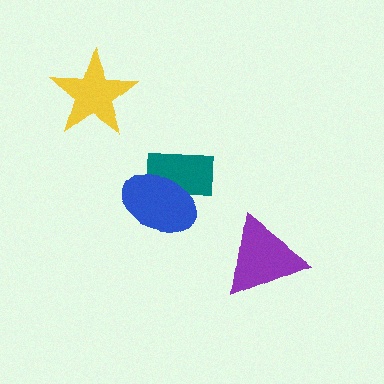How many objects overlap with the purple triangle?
0 objects overlap with the purple triangle.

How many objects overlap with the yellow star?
0 objects overlap with the yellow star.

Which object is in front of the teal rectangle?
The blue ellipse is in front of the teal rectangle.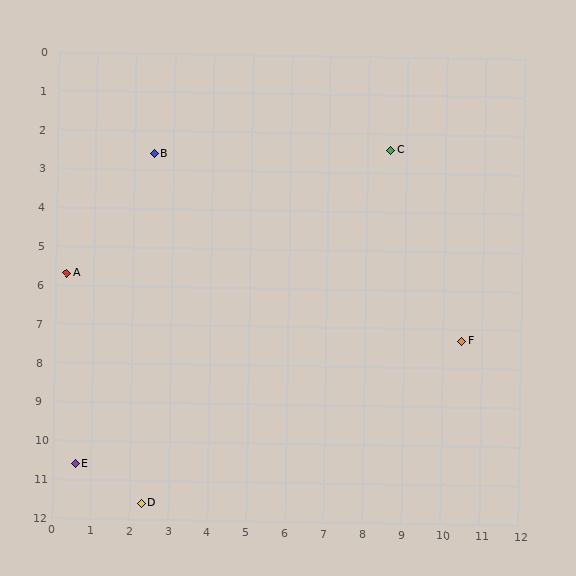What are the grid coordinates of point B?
Point B is at approximately (2.5, 2.6).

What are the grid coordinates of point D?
Point D is at approximately (2.3, 11.6).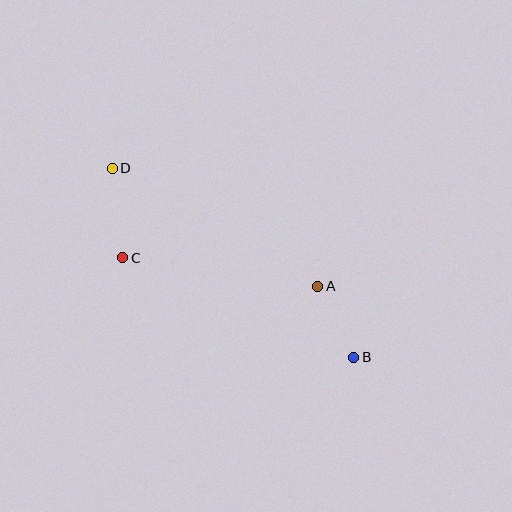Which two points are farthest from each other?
Points B and D are farthest from each other.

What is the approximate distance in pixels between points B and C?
The distance between B and C is approximately 252 pixels.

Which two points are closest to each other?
Points A and B are closest to each other.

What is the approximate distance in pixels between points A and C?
The distance between A and C is approximately 197 pixels.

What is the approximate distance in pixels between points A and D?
The distance between A and D is approximately 237 pixels.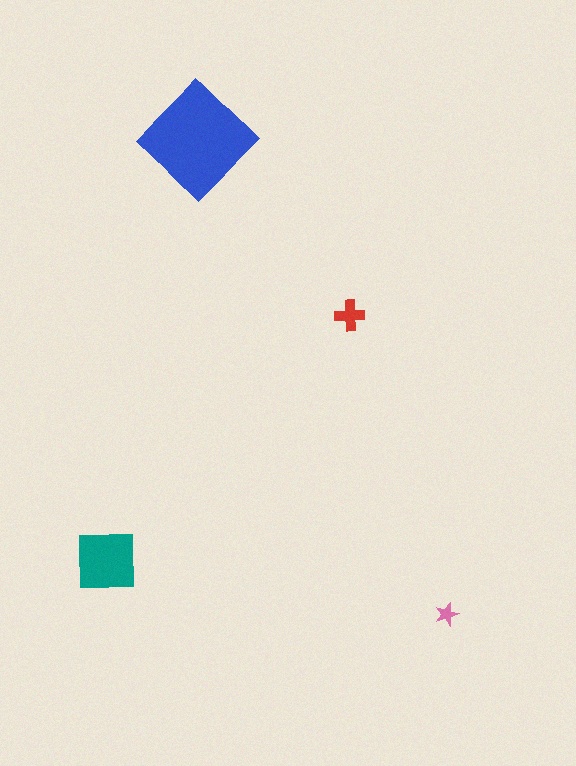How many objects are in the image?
There are 4 objects in the image.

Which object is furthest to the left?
The teal square is leftmost.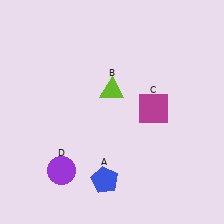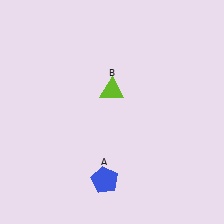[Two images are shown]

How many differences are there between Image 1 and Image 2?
There are 2 differences between the two images.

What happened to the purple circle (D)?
The purple circle (D) was removed in Image 2. It was in the bottom-left area of Image 1.